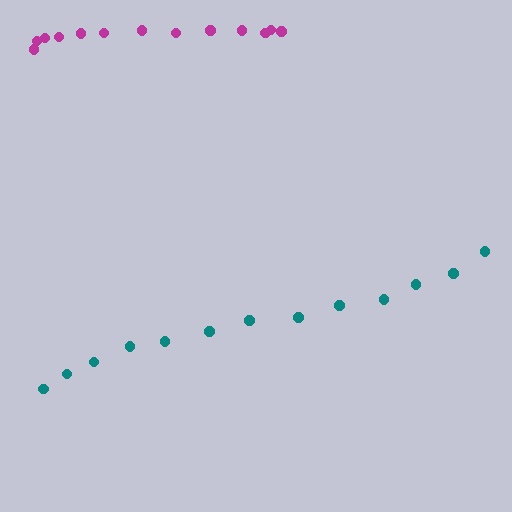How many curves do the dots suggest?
There are 2 distinct paths.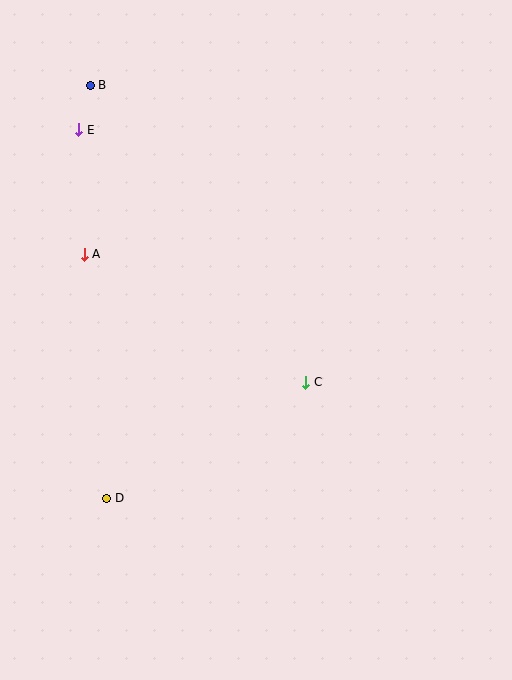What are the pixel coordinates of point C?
Point C is at (306, 382).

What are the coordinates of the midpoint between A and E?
The midpoint between A and E is at (82, 192).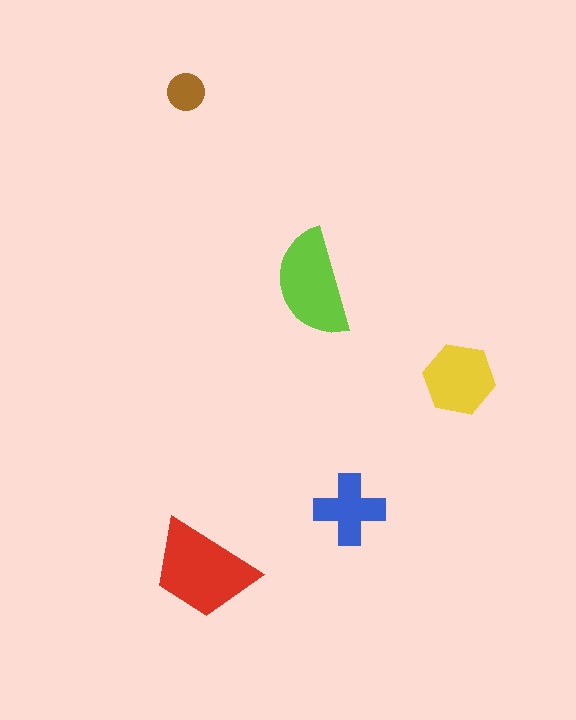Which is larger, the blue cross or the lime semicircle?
The lime semicircle.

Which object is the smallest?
The brown circle.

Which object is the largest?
The red trapezoid.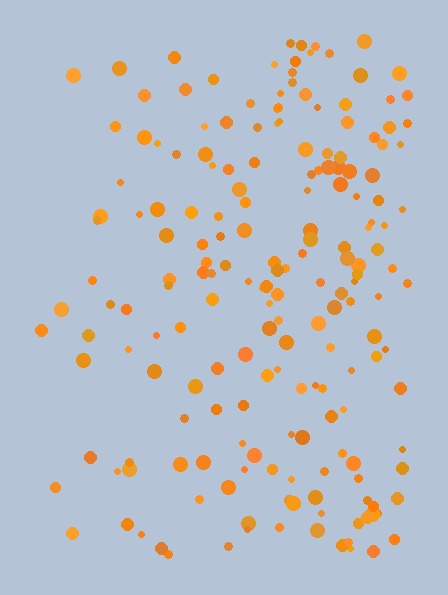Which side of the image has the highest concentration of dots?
The right.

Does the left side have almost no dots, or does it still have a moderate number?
Still a moderate number, just noticeably fewer than the right.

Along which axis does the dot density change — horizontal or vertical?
Horizontal.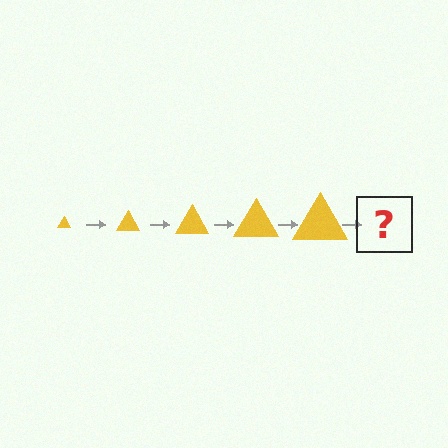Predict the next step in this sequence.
The next step is a yellow triangle, larger than the previous one.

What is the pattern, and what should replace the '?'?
The pattern is that the triangle gets progressively larger each step. The '?' should be a yellow triangle, larger than the previous one.